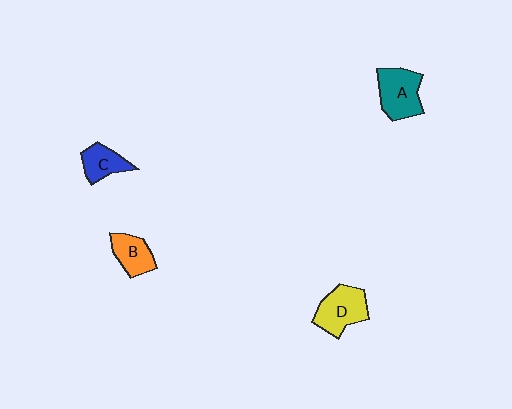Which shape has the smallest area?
Shape C (blue).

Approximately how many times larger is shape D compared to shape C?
Approximately 1.5 times.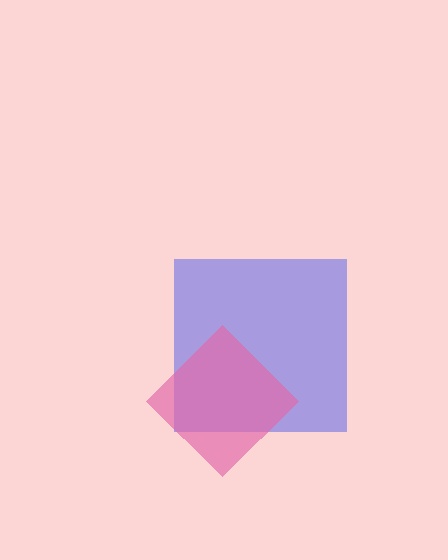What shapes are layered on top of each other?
The layered shapes are: a blue square, a pink diamond.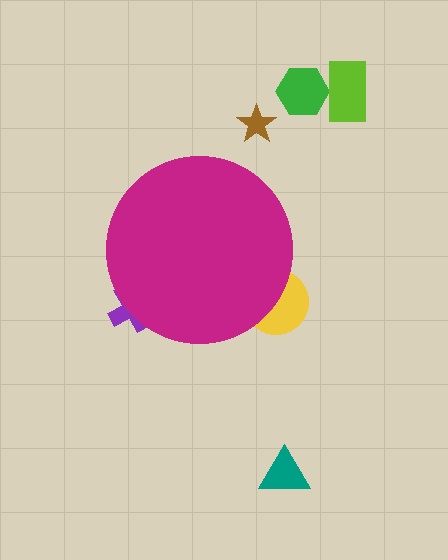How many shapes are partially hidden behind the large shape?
2 shapes are partially hidden.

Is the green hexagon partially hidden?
No, the green hexagon is fully visible.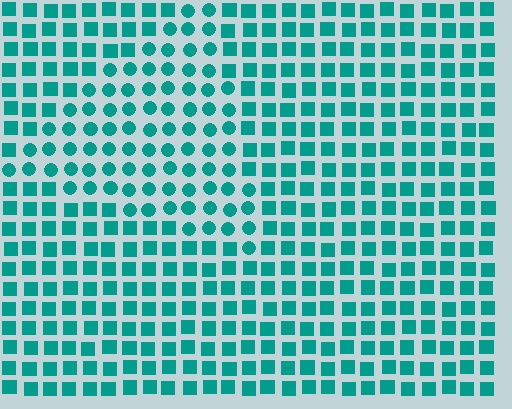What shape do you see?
I see a triangle.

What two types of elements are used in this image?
The image uses circles inside the triangle region and squares outside it.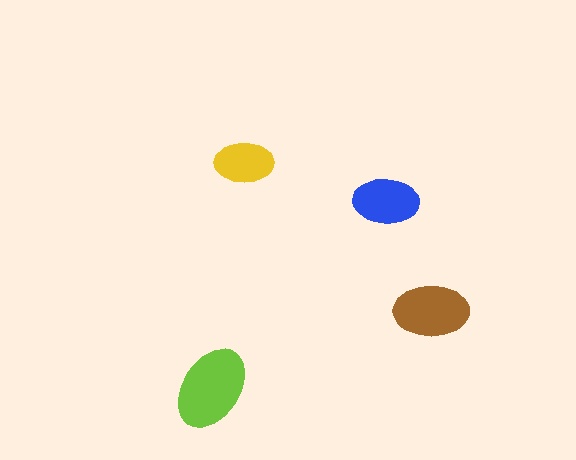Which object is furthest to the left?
The lime ellipse is leftmost.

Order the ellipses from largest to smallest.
the lime one, the brown one, the blue one, the yellow one.